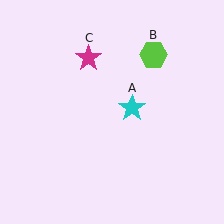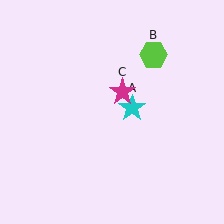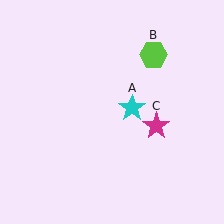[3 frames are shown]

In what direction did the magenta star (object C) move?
The magenta star (object C) moved down and to the right.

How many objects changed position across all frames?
1 object changed position: magenta star (object C).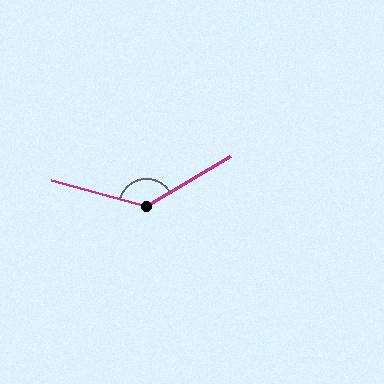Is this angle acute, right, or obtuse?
It is obtuse.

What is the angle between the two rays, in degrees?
Approximately 134 degrees.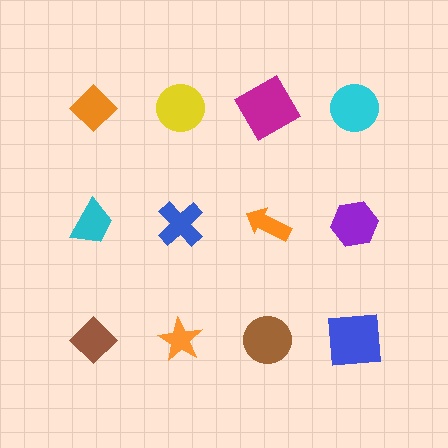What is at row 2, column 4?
A purple hexagon.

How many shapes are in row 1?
4 shapes.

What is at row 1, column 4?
A cyan circle.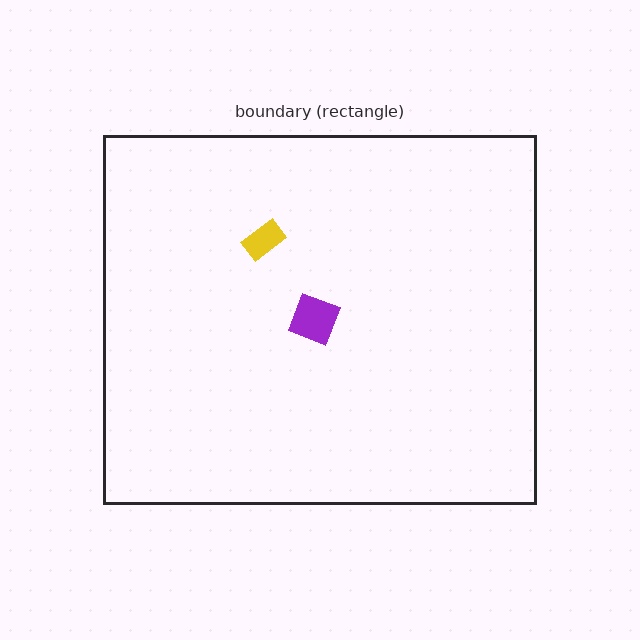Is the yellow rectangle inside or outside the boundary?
Inside.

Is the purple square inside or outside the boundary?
Inside.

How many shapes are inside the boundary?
2 inside, 0 outside.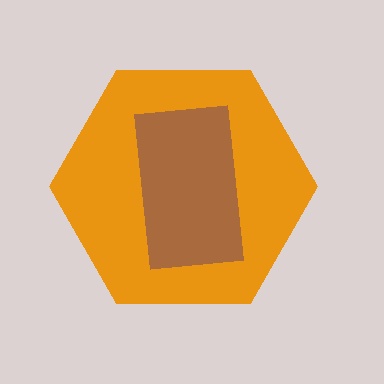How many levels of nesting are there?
2.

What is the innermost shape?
The brown rectangle.